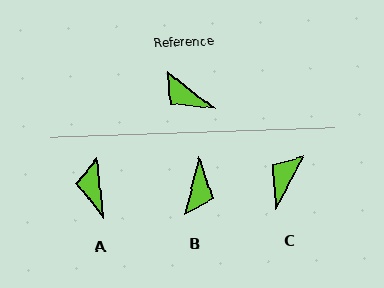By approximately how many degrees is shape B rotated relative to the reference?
Approximately 114 degrees counter-clockwise.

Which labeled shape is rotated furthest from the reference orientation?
B, about 114 degrees away.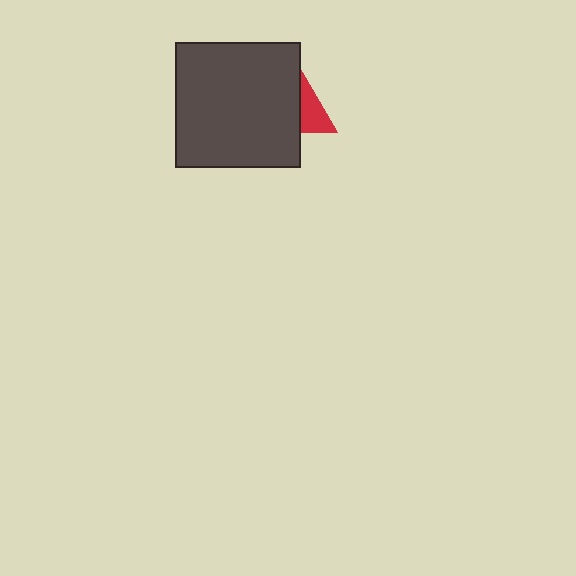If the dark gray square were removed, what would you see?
You would see the complete red triangle.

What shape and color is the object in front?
The object in front is a dark gray square.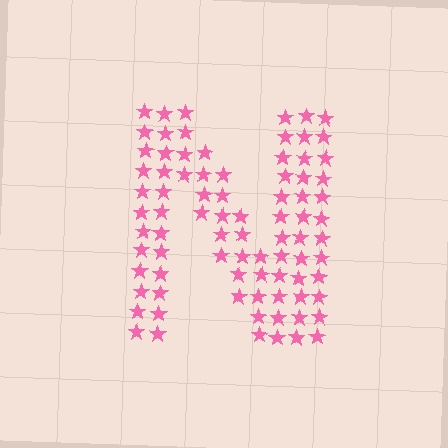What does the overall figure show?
The overall figure shows the letter N.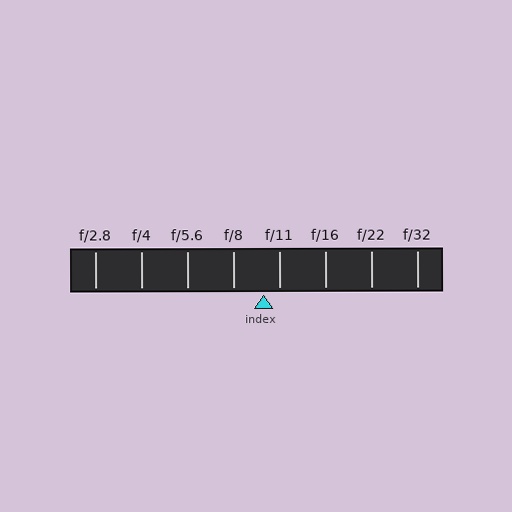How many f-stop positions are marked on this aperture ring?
There are 8 f-stop positions marked.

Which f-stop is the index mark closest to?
The index mark is closest to f/11.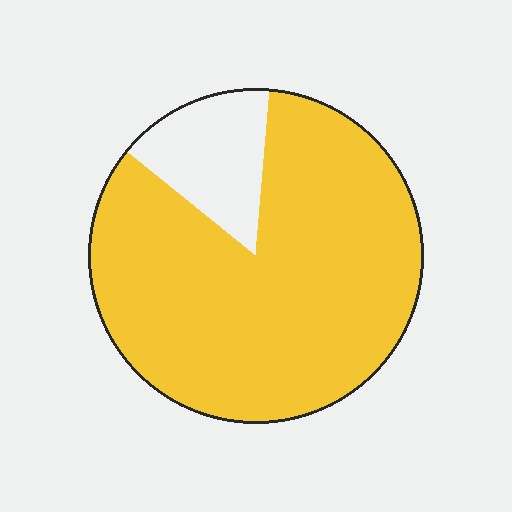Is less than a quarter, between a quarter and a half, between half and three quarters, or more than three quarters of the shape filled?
More than three quarters.